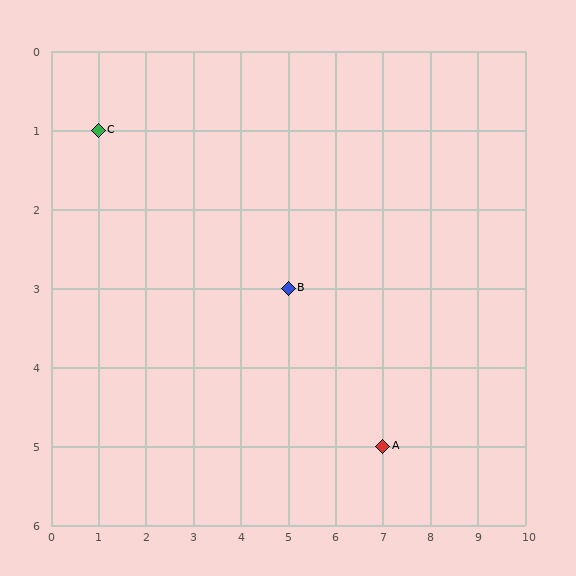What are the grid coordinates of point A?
Point A is at grid coordinates (7, 5).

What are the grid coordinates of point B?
Point B is at grid coordinates (5, 3).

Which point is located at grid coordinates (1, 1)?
Point C is at (1, 1).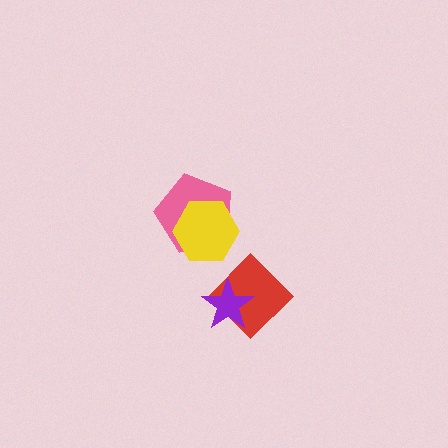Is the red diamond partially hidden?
Yes, it is partially covered by another shape.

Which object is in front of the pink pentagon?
The yellow hexagon is in front of the pink pentagon.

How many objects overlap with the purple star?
1 object overlaps with the purple star.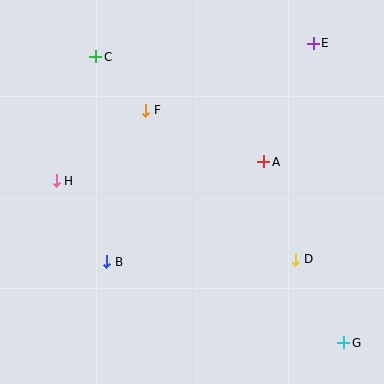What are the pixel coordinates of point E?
Point E is at (313, 43).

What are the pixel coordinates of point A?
Point A is at (264, 162).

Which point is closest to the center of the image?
Point A at (264, 162) is closest to the center.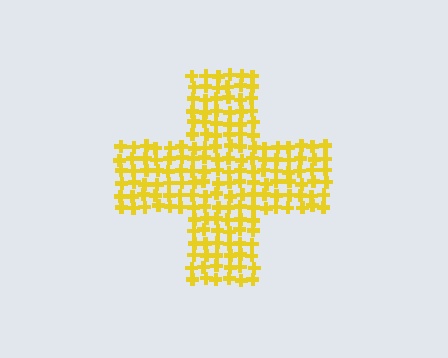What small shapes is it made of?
It is made of small crosses.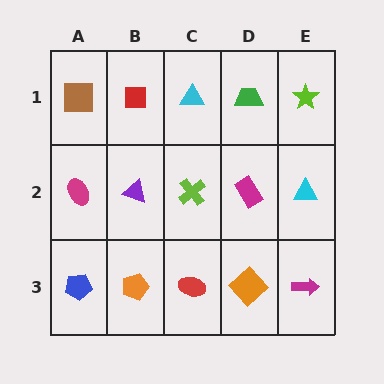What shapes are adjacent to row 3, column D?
A magenta rectangle (row 2, column D), a red ellipse (row 3, column C), a magenta arrow (row 3, column E).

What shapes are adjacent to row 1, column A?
A magenta ellipse (row 2, column A), a red square (row 1, column B).